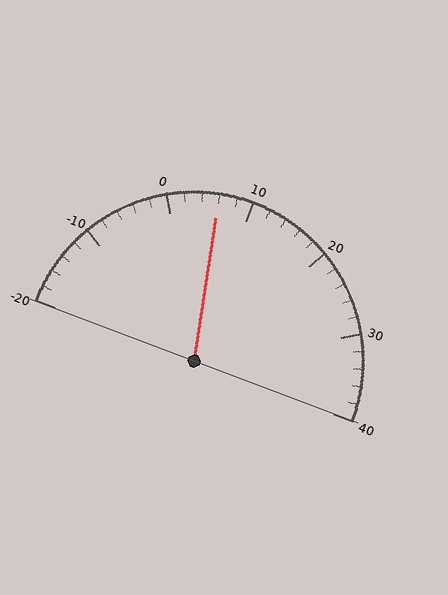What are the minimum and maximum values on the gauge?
The gauge ranges from -20 to 40.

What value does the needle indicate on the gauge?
The needle indicates approximately 6.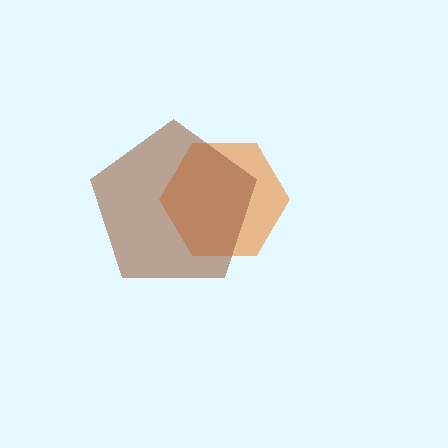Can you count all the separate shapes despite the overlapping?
Yes, there are 2 separate shapes.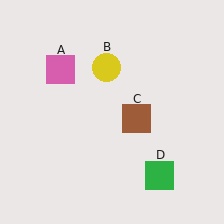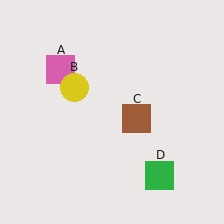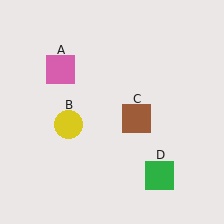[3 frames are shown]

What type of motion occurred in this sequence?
The yellow circle (object B) rotated counterclockwise around the center of the scene.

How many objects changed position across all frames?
1 object changed position: yellow circle (object B).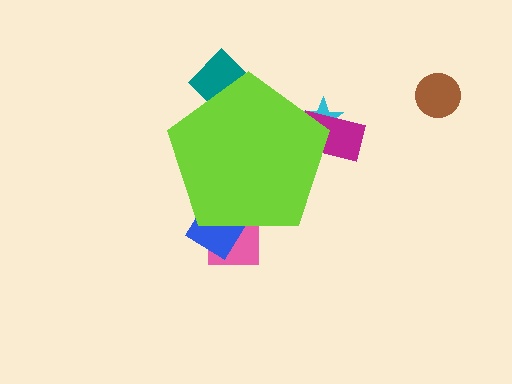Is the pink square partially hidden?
Yes, the pink square is partially hidden behind the lime pentagon.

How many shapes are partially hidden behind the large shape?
5 shapes are partially hidden.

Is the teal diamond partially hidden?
Yes, the teal diamond is partially hidden behind the lime pentagon.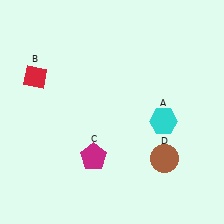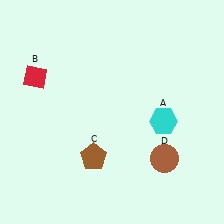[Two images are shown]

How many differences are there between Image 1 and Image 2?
There is 1 difference between the two images.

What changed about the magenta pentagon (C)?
In Image 1, C is magenta. In Image 2, it changed to brown.